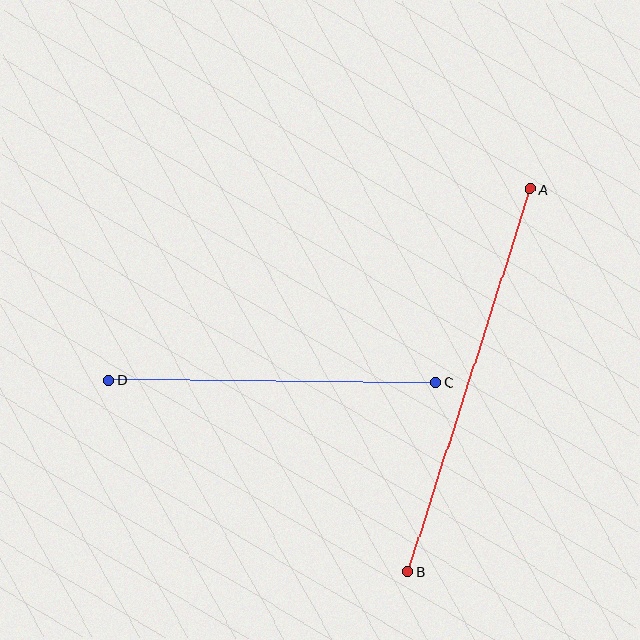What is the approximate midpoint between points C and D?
The midpoint is at approximately (273, 381) pixels.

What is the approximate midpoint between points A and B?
The midpoint is at approximately (469, 380) pixels.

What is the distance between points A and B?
The distance is approximately 402 pixels.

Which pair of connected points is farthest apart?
Points A and B are farthest apart.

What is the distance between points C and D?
The distance is approximately 327 pixels.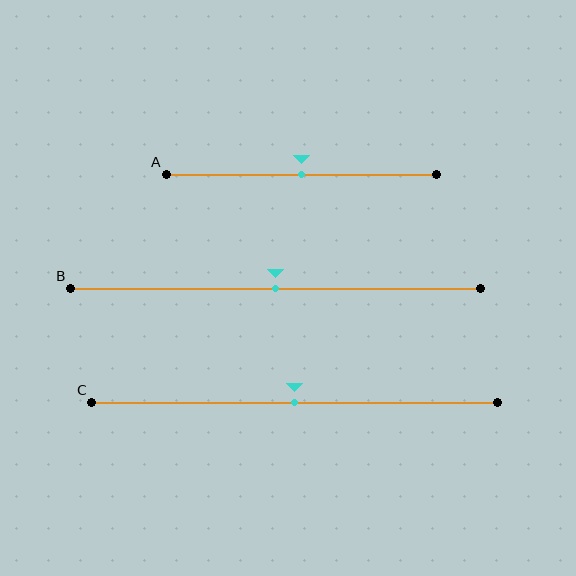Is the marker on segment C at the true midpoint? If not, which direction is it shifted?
Yes, the marker on segment C is at the true midpoint.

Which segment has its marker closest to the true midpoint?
Segment A has its marker closest to the true midpoint.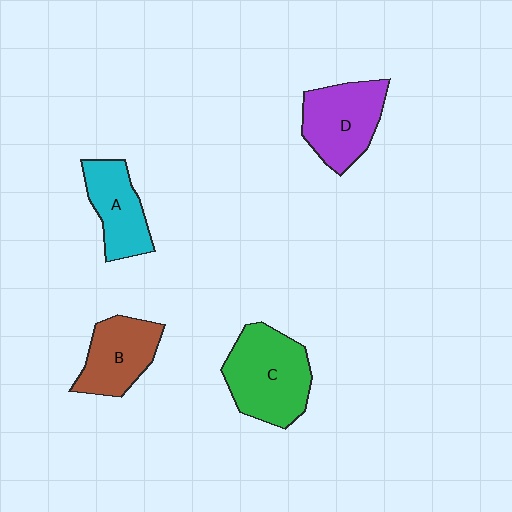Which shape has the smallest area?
Shape A (cyan).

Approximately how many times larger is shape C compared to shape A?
Approximately 1.5 times.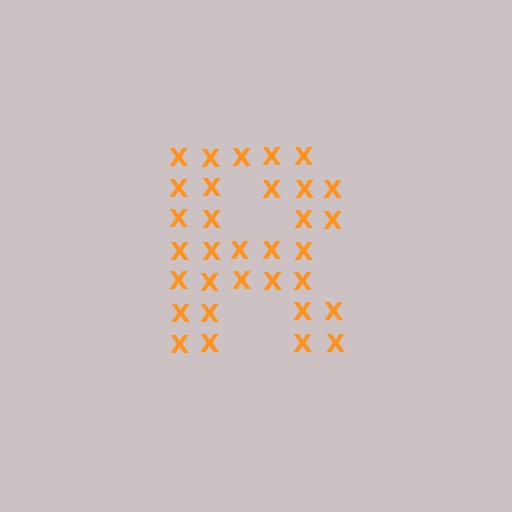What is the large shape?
The large shape is the letter R.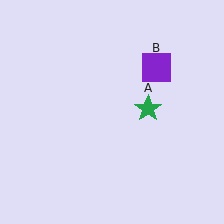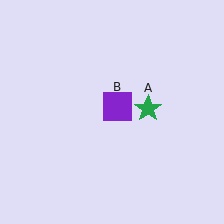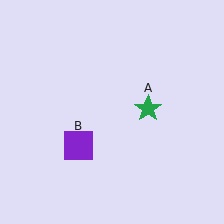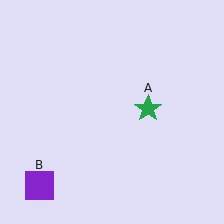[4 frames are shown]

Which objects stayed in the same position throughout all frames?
Green star (object A) remained stationary.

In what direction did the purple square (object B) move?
The purple square (object B) moved down and to the left.